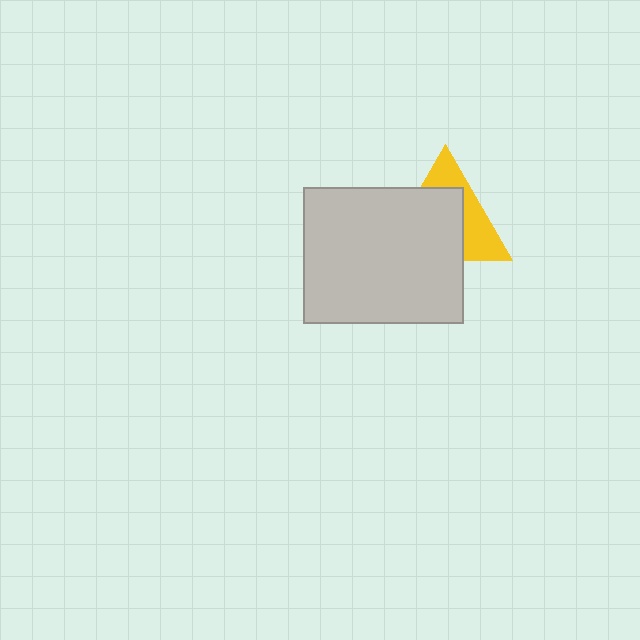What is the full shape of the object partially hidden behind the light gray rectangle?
The partially hidden object is a yellow triangle.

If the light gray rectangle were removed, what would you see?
You would see the complete yellow triangle.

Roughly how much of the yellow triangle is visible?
A small part of it is visible (roughly 40%).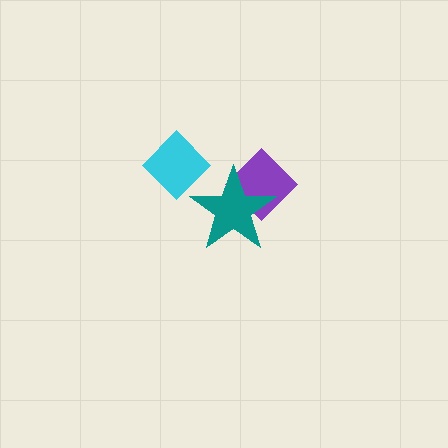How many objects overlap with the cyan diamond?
0 objects overlap with the cyan diamond.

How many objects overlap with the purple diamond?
1 object overlaps with the purple diamond.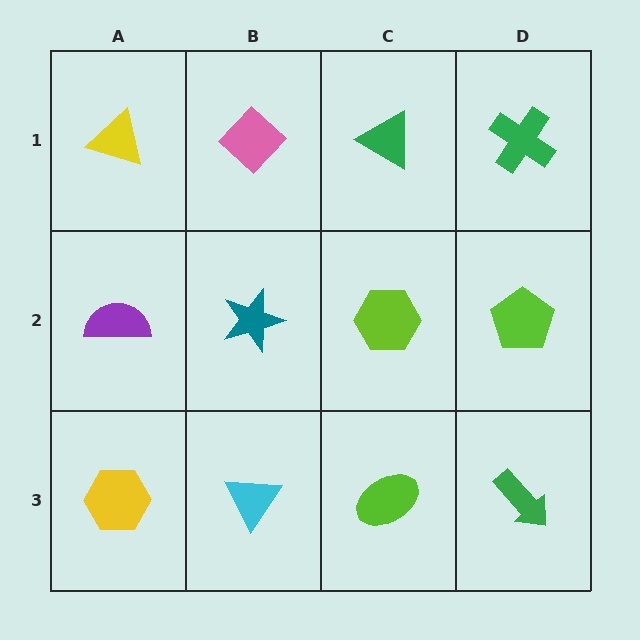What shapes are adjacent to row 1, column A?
A purple semicircle (row 2, column A), a pink diamond (row 1, column B).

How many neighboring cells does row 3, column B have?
3.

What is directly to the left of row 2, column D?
A lime hexagon.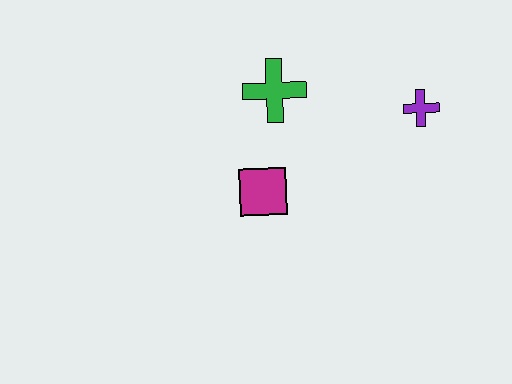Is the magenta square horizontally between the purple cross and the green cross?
No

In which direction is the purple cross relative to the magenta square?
The purple cross is to the right of the magenta square.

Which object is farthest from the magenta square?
The purple cross is farthest from the magenta square.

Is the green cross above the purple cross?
Yes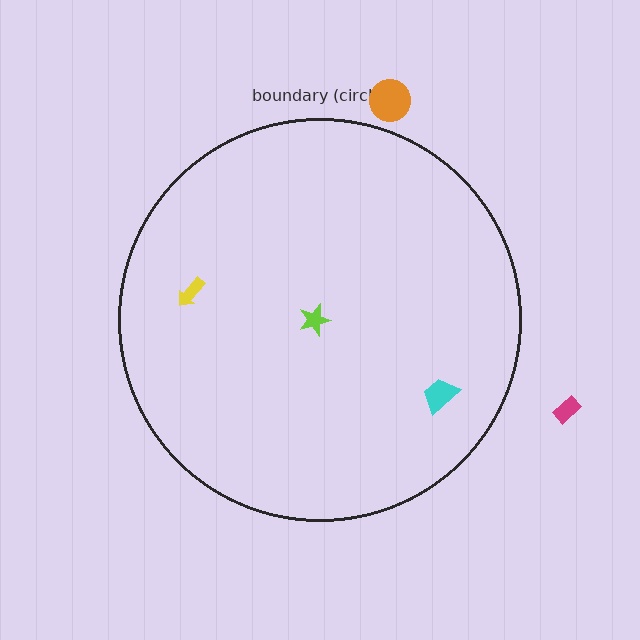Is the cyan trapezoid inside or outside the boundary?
Inside.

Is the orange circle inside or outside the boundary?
Outside.